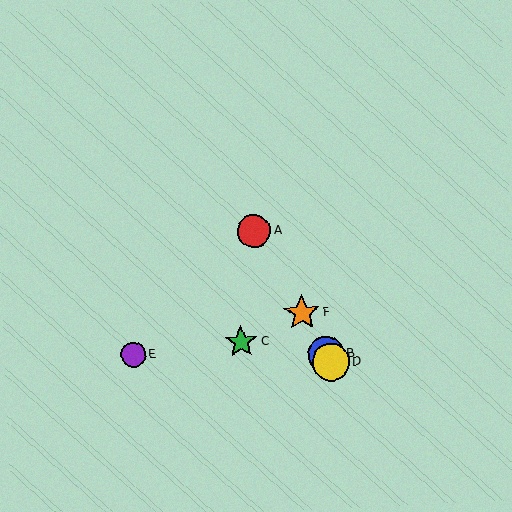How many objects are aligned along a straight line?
4 objects (A, B, D, F) are aligned along a straight line.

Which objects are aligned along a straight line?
Objects A, B, D, F are aligned along a straight line.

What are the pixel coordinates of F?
Object F is at (302, 313).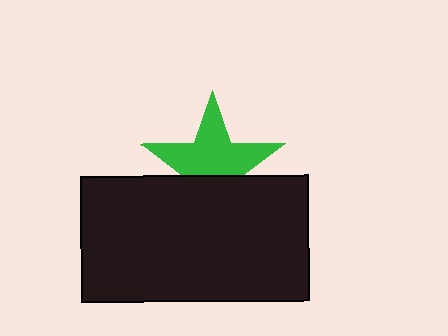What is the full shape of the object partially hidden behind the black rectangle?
The partially hidden object is a green star.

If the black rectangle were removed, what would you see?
You would see the complete green star.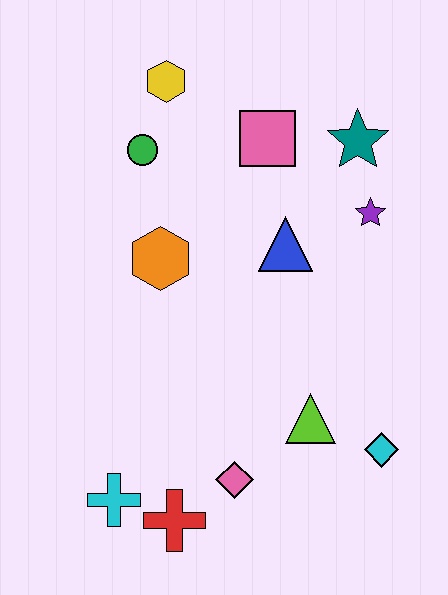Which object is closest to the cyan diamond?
The lime triangle is closest to the cyan diamond.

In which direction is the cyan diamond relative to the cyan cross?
The cyan diamond is to the right of the cyan cross.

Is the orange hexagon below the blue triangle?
Yes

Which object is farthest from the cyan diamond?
The yellow hexagon is farthest from the cyan diamond.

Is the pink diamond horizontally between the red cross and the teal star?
Yes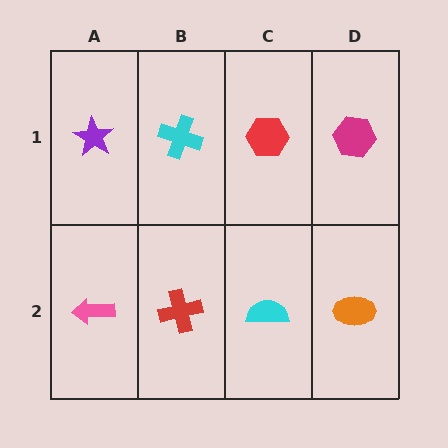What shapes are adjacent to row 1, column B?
A red cross (row 2, column B), a purple star (row 1, column A), a red hexagon (row 1, column C).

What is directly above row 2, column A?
A purple star.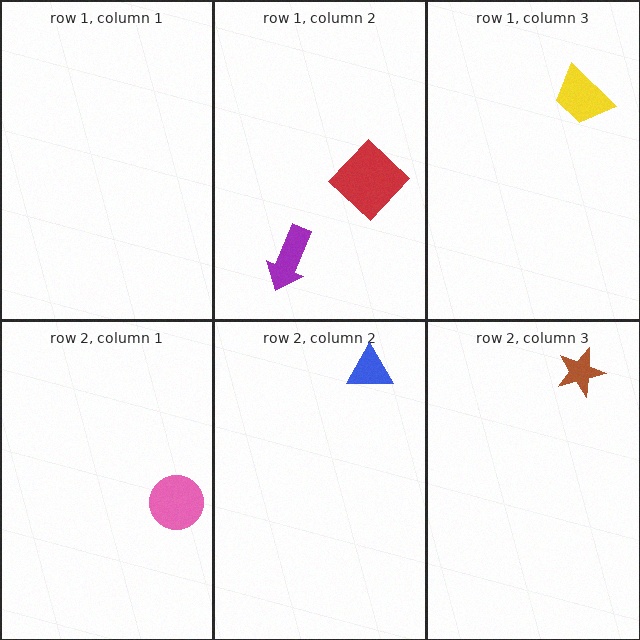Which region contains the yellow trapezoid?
The row 1, column 3 region.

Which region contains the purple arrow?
The row 1, column 2 region.